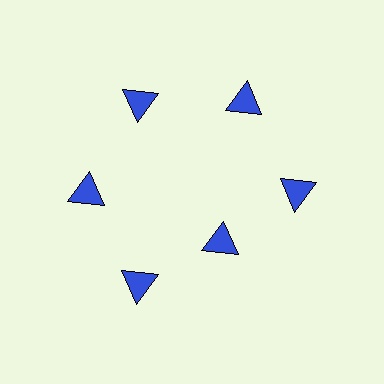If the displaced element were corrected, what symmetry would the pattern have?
It would have 6-fold rotational symmetry — the pattern would map onto itself every 60 degrees.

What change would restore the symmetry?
The symmetry would be restored by moving it outward, back onto the ring so that all 6 triangles sit at equal angles and equal distance from the center.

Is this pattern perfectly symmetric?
No. The 6 blue triangles are arranged in a ring, but one element near the 5 o'clock position is pulled inward toward the center, breaking the 6-fold rotational symmetry.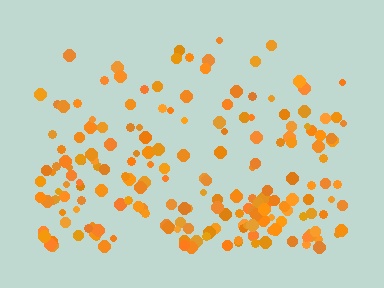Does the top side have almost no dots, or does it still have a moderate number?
Still a moderate number, just noticeably fewer than the bottom.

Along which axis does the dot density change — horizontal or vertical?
Vertical.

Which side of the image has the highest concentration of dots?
The bottom.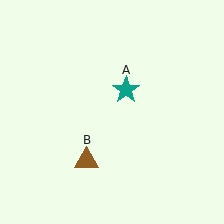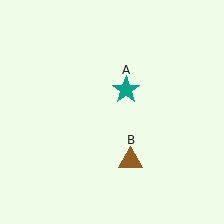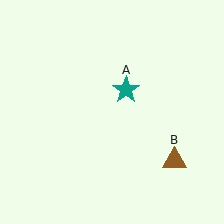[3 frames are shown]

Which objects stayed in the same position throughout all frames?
Teal star (object A) remained stationary.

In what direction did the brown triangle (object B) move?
The brown triangle (object B) moved right.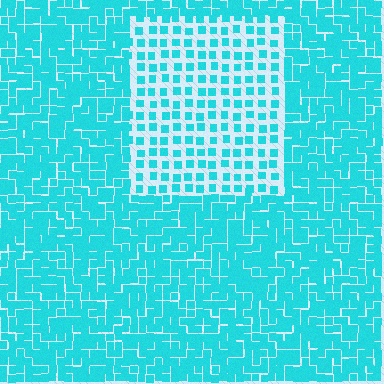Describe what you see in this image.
The image contains small cyan elements arranged at two different densities. A rectangle-shaped region is visible where the elements are less densely packed than the surrounding area.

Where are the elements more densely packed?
The elements are more densely packed outside the rectangle boundary.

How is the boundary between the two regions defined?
The boundary is defined by a change in element density (approximately 2.2x ratio). All elements are the same color, size, and shape.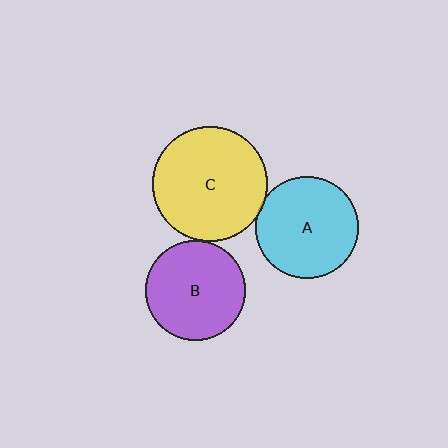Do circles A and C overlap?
Yes.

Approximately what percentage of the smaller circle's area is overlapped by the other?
Approximately 5%.